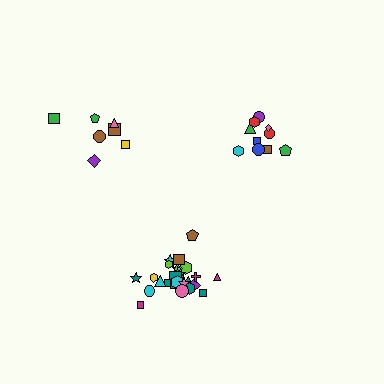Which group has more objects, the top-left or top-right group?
The top-right group.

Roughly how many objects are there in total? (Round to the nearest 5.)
Roughly 40 objects in total.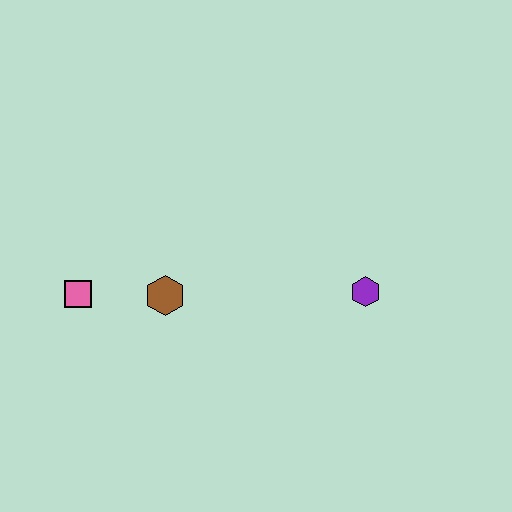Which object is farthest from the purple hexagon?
The pink square is farthest from the purple hexagon.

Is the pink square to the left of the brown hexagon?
Yes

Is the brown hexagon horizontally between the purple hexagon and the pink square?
Yes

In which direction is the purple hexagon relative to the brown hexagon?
The purple hexagon is to the right of the brown hexagon.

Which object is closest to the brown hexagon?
The pink square is closest to the brown hexagon.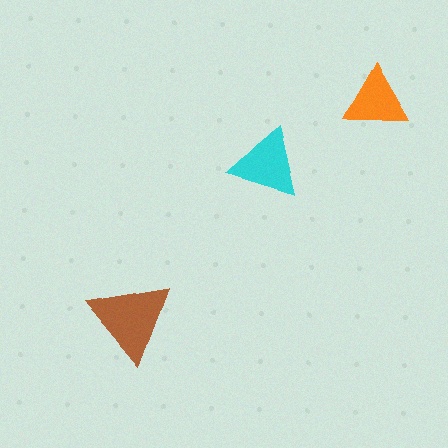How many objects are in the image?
There are 3 objects in the image.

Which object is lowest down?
The brown triangle is bottommost.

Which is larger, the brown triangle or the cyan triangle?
The brown one.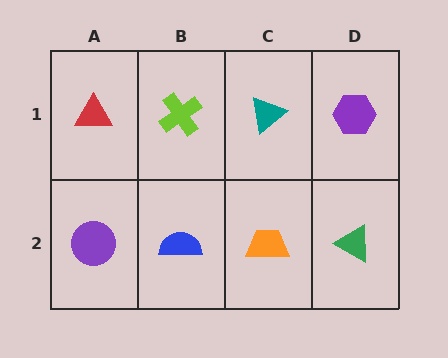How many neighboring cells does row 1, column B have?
3.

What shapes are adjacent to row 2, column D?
A purple hexagon (row 1, column D), an orange trapezoid (row 2, column C).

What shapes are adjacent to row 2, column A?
A red triangle (row 1, column A), a blue semicircle (row 2, column B).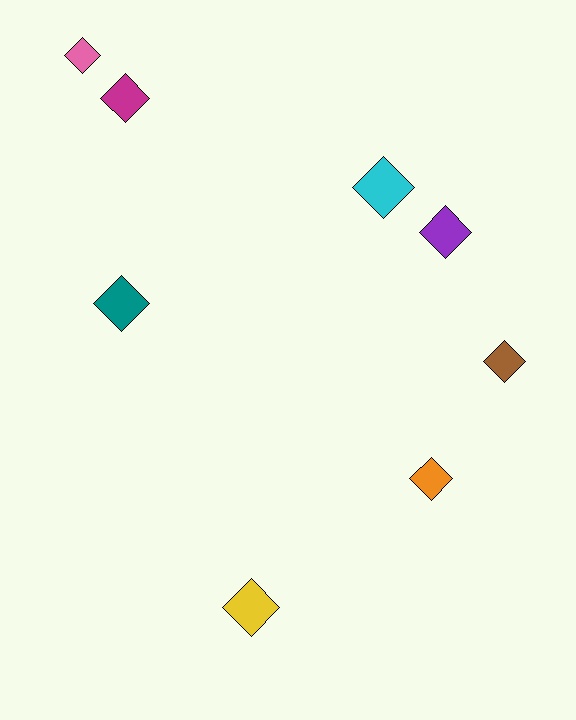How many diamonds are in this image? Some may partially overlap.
There are 8 diamonds.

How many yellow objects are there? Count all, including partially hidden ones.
There is 1 yellow object.